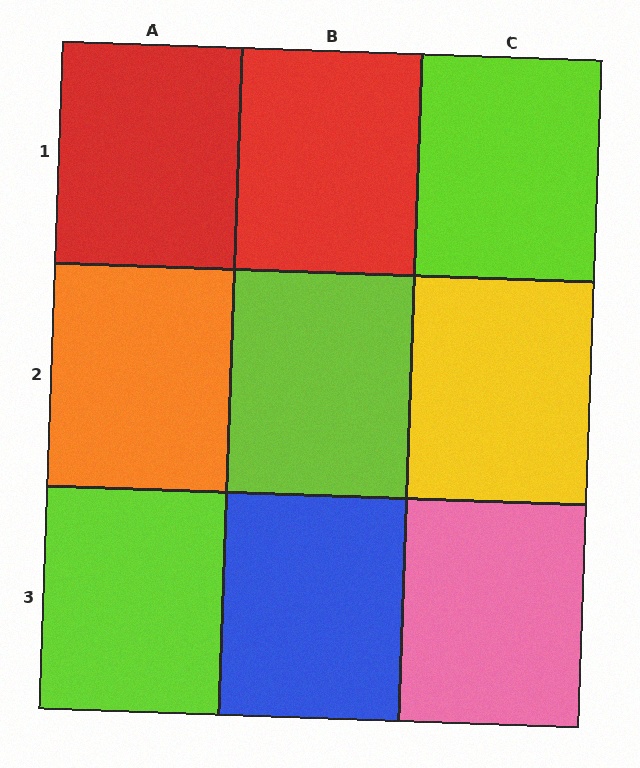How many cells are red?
2 cells are red.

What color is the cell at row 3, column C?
Pink.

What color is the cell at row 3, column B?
Blue.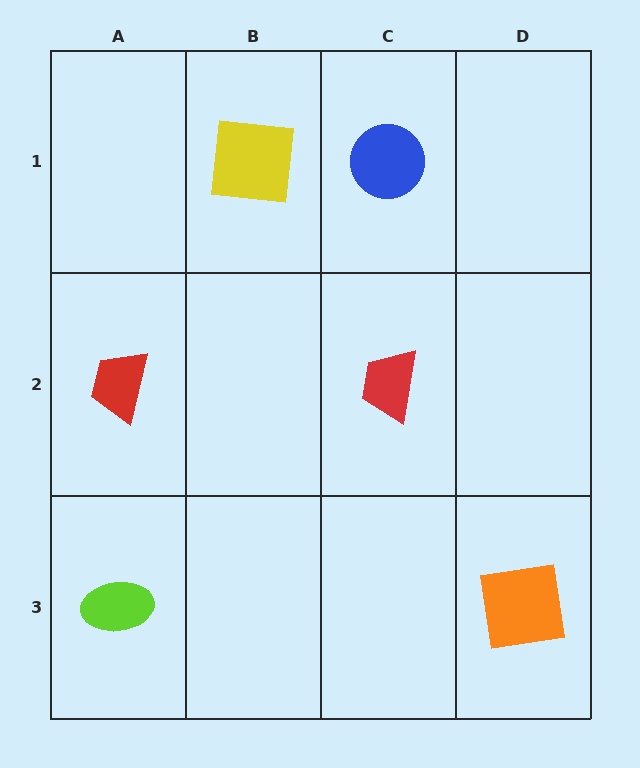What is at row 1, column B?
A yellow square.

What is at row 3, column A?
A lime ellipse.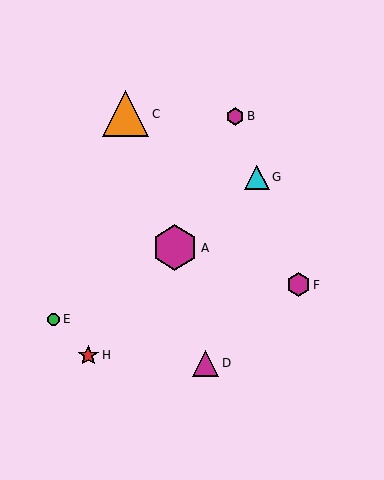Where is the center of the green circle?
The center of the green circle is at (54, 319).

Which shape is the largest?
The orange triangle (labeled C) is the largest.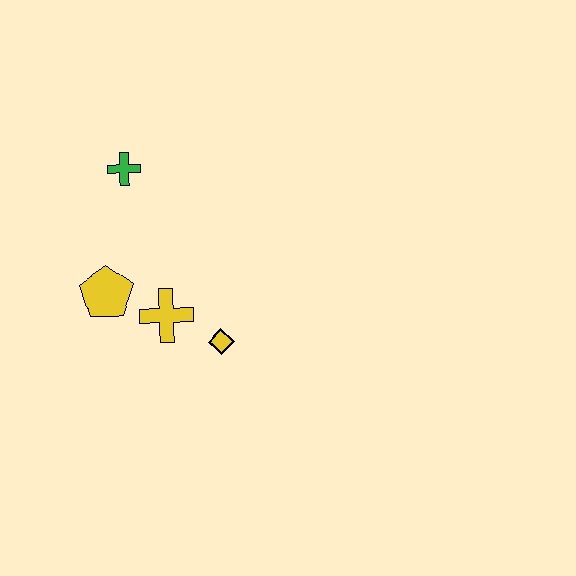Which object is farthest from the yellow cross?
The green cross is farthest from the yellow cross.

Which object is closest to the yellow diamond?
The yellow cross is closest to the yellow diamond.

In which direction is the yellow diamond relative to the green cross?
The yellow diamond is below the green cross.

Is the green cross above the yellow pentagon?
Yes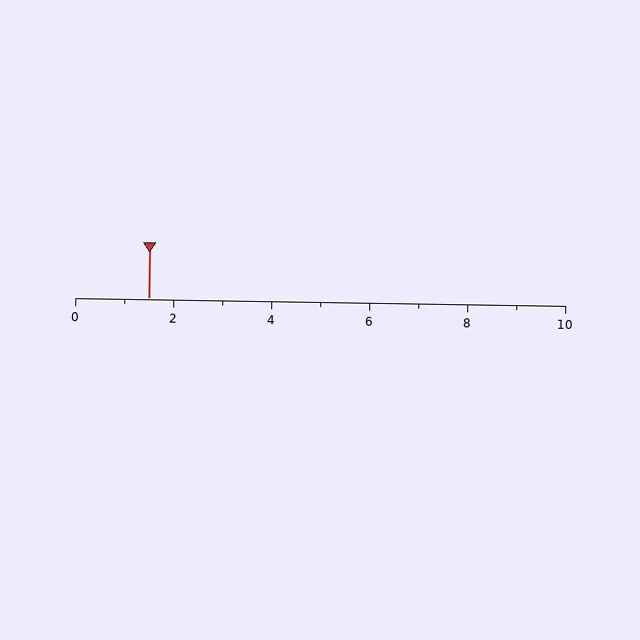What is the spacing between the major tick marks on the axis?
The major ticks are spaced 2 apart.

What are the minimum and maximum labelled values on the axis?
The axis runs from 0 to 10.